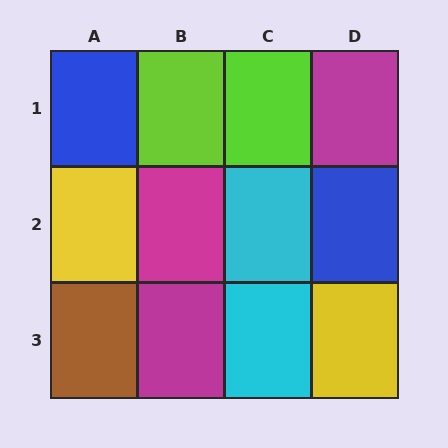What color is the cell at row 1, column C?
Lime.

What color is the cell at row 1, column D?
Magenta.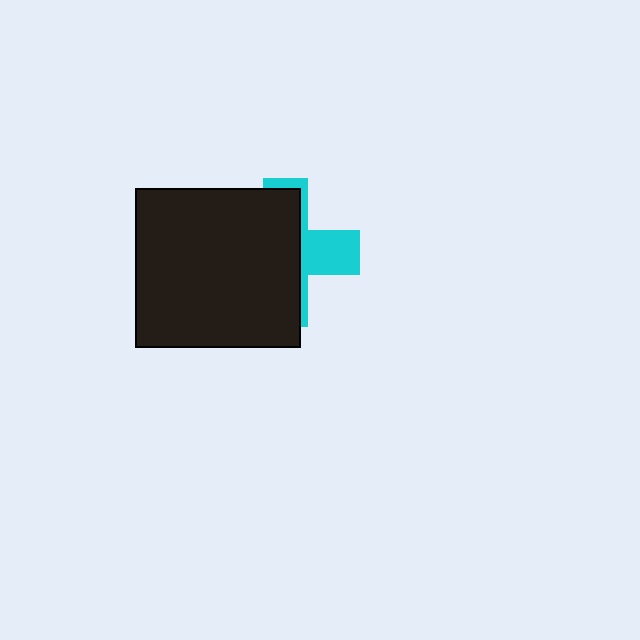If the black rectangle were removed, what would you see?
You would see the complete cyan cross.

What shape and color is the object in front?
The object in front is a black rectangle.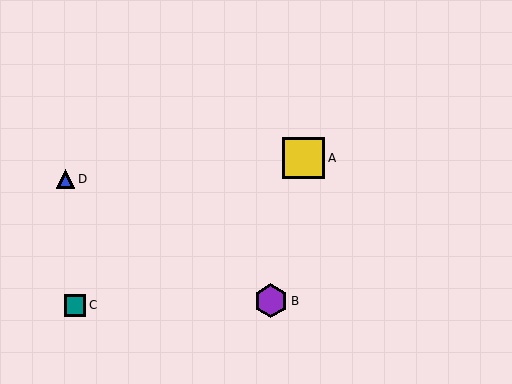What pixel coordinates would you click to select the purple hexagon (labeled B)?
Click at (271, 301) to select the purple hexagon B.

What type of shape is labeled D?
Shape D is a blue triangle.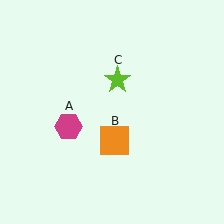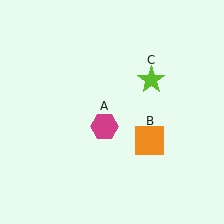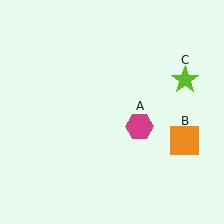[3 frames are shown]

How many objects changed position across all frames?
3 objects changed position: magenta hexagon (object A), orange square (object B), lime star (object C).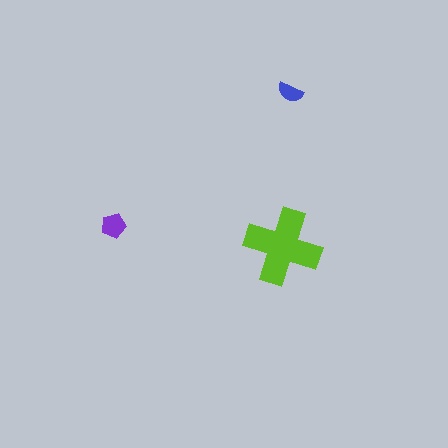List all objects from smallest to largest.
The blue semicircle, the purple pentagon, the lime cross.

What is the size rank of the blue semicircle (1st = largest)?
3rd.